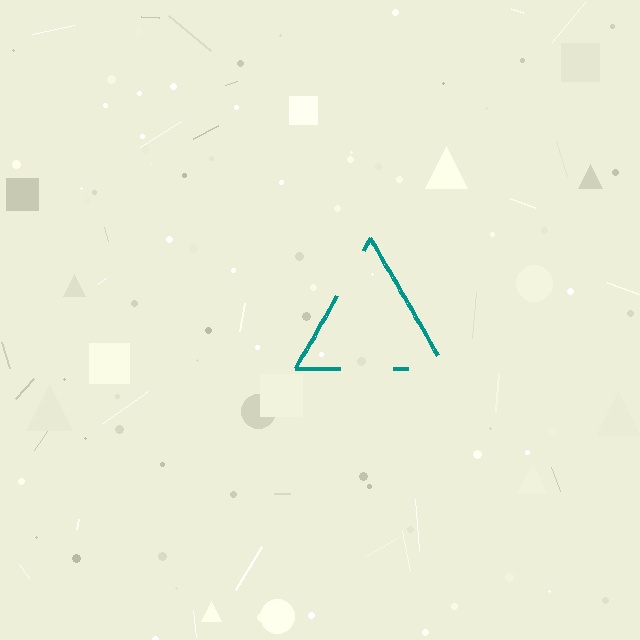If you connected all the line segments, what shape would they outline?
They would outline a triangle.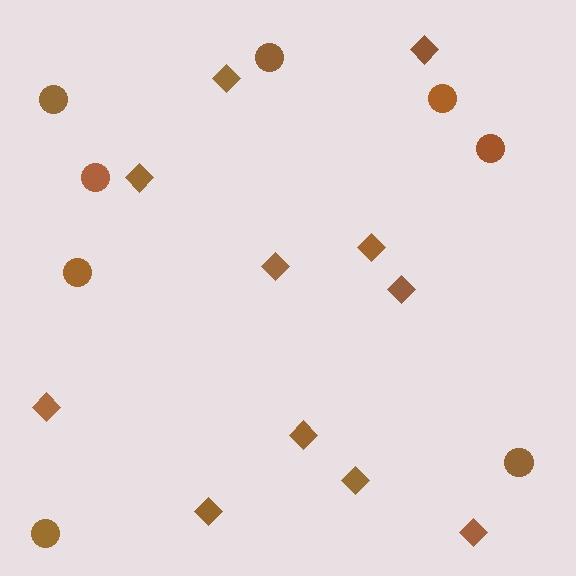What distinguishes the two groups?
There are 2 groups: one group of circles (8) and one group of diamonds (11).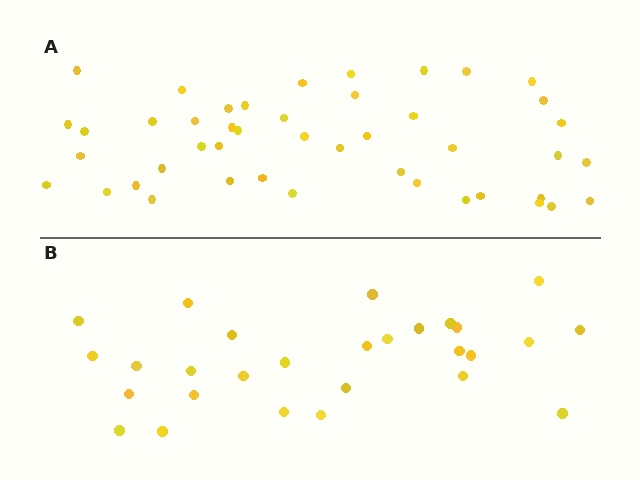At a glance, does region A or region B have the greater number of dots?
Region A (the top region) has more dots.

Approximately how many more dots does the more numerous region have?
Region A has approximately 15 more dots than region B.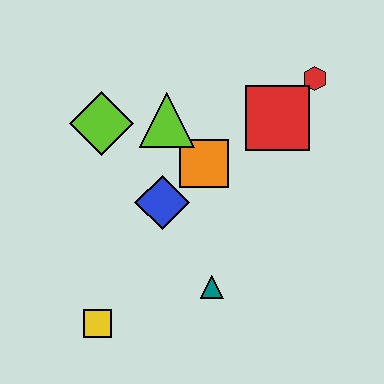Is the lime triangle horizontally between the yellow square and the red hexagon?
Yes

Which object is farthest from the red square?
The yellow square is farthest from the red square.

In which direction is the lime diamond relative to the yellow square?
The lime diamond is above the yellow square.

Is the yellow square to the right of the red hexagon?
No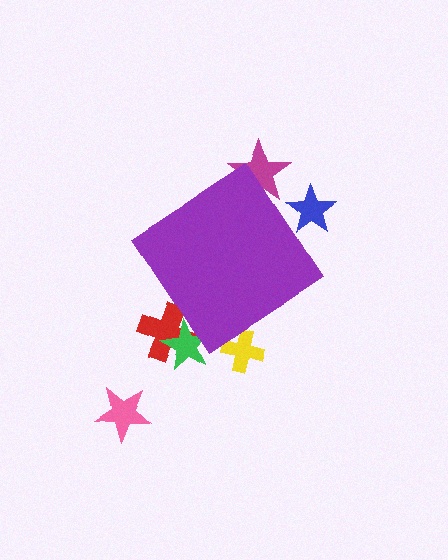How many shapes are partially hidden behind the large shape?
5 shapes are partially hidden.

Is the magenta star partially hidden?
Yes, the magenta star is partially hidden behind the purple diamond.